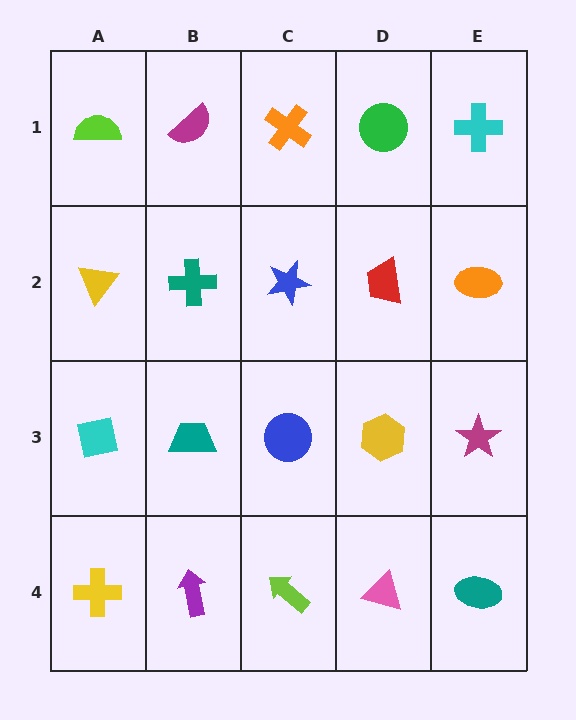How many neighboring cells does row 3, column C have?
4.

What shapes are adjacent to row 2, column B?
A magenta semicircle (row 1, column B), a teal trapezoid (row 3, column B), a yellow triangle (row 2, column A), a blue star (row 2, column C).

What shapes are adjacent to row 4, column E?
A magenta star (row 3, column E), a pink triangle (row 4, column D).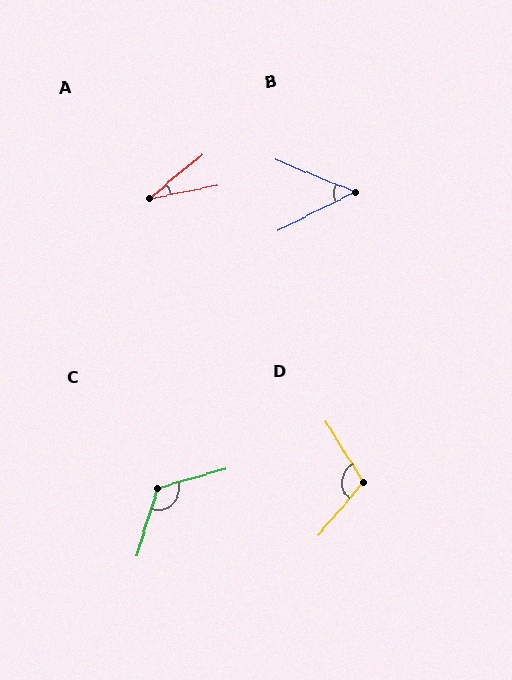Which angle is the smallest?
A, at approximately 28 degrees.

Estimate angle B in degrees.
Approximately 49 degrees.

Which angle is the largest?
C, at approximately 123 degrees.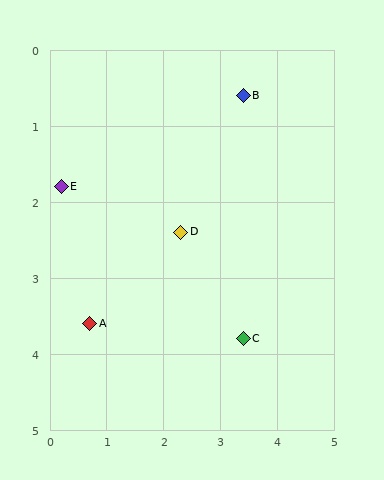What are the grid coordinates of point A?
Point A is at approximately (0.7, 3.6).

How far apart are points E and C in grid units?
Points E and C are about 3.8 grid units apart.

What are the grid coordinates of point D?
Point D is at approximately (2.3, 2.4).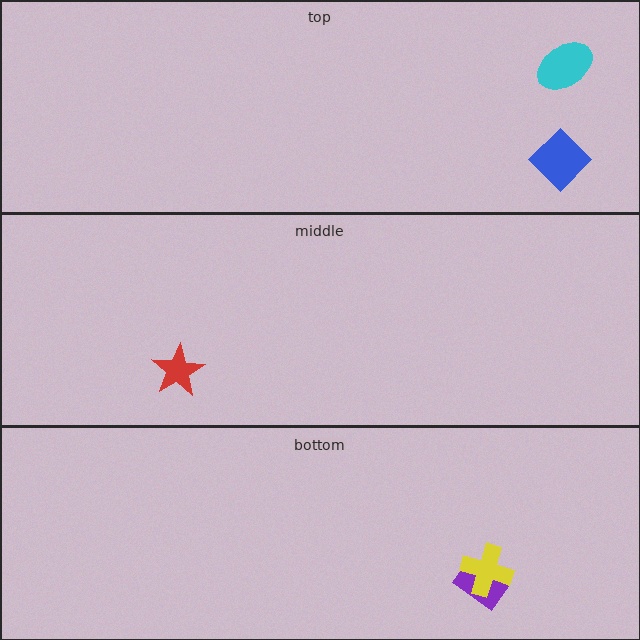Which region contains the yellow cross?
The bottom region.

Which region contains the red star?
The middle region.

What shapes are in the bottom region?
The purple rectangle, the yellow cross.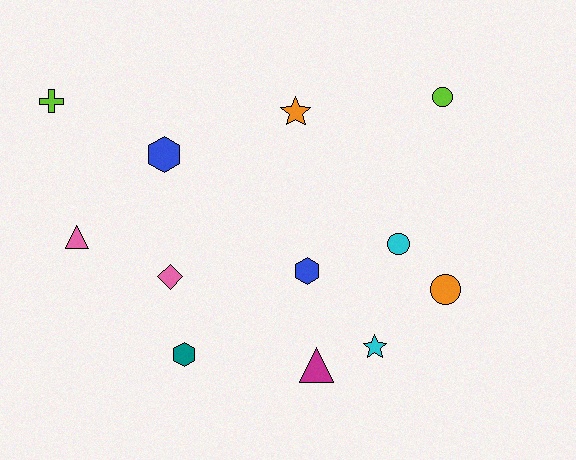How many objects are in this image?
There are 12 objects.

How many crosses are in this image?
There is 1 cross.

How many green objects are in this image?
There are no green objects.